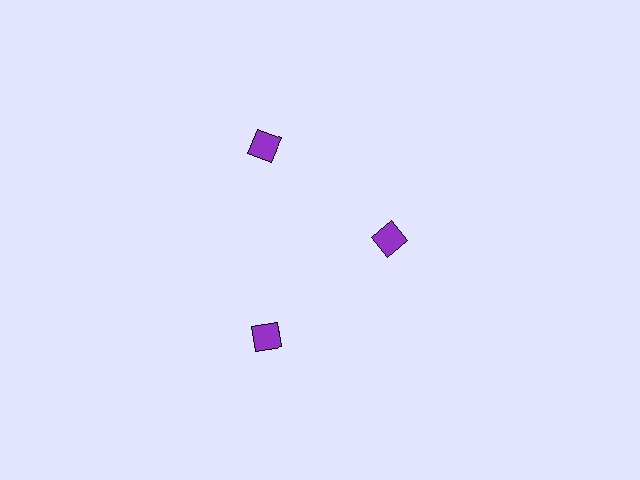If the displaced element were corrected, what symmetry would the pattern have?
It would have 3-fold rotational symmetry — the pattern would map onto itself every 120 degrees.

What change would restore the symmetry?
The symmetry would be restored by moving it outward, back onto the ring so that all 3 diamonds sit at equal angles and equal distance from the center.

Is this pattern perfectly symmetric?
No. The 3 purple diamonds are arranged in a ring, but one element near the 3 o'clock position is pulled inward toward the center, breaking the 3-fold rotational symmetry.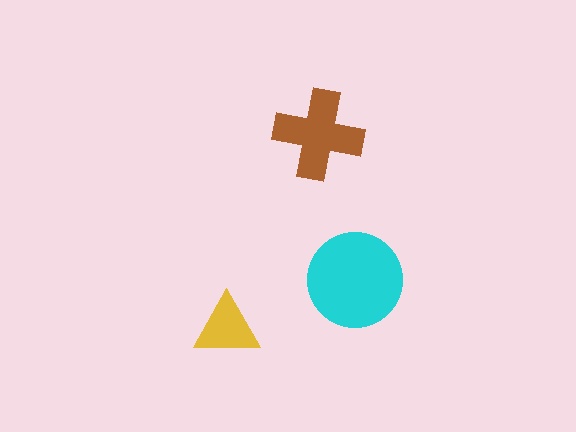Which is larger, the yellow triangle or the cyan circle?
The cyan circle.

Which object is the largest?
The cyan circle.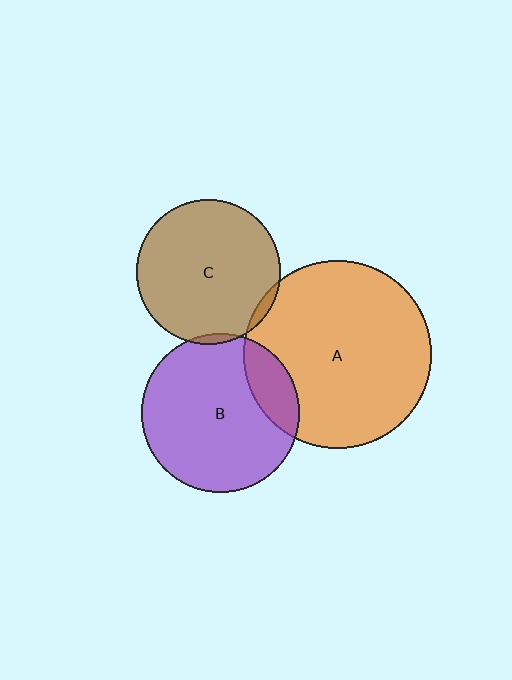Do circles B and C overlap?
Yes.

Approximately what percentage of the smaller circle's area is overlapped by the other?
Approximately 5%.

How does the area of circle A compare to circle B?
Approximately 1.4 times.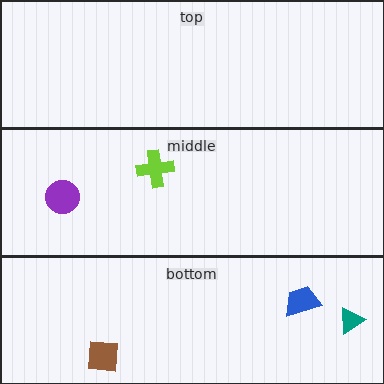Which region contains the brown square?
The bottom region.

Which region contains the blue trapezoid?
The bottom region.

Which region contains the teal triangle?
The bottom region.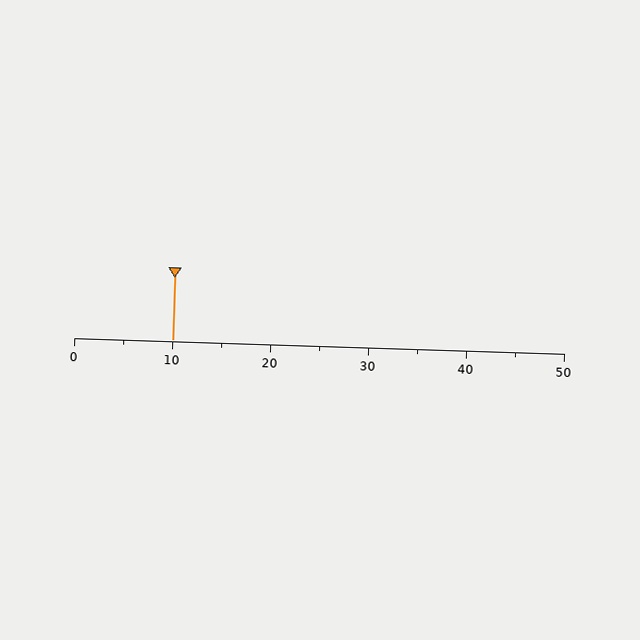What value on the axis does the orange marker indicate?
The marker indicates approximately 10.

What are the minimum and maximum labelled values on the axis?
The axis runs from 0 to 50.